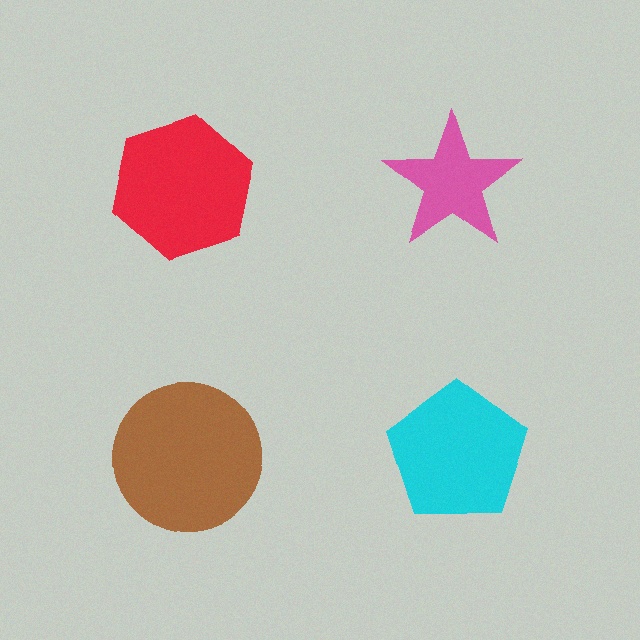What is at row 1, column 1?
A red hexagon.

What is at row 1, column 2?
A pink star.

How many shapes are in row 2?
2 shapes.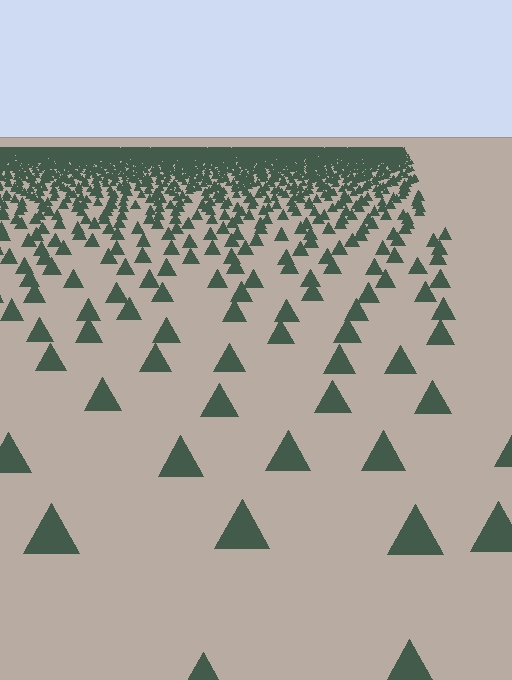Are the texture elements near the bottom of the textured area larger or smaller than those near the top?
Larger. Near the bottom, elements are closer to the viewer and appear at a bigger on-screen size.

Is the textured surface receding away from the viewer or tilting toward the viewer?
The surface is receding away from the viewer. Texture elements get smaller and denser toward the top.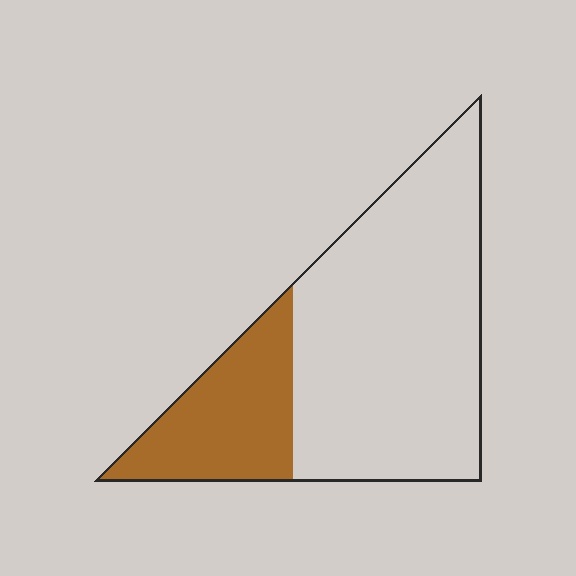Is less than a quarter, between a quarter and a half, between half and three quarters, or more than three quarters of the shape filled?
Between a quarter and a half.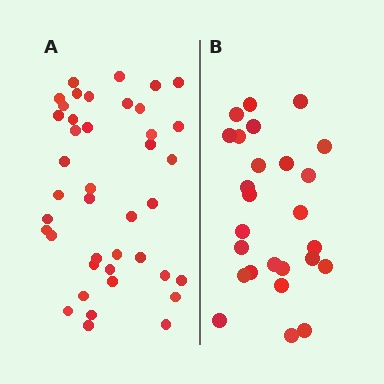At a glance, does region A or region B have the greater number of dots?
Region A (the left region) has more dots.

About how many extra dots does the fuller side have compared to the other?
Region A has approximately 15 more dots than region B.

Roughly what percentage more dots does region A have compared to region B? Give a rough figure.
About 60% more.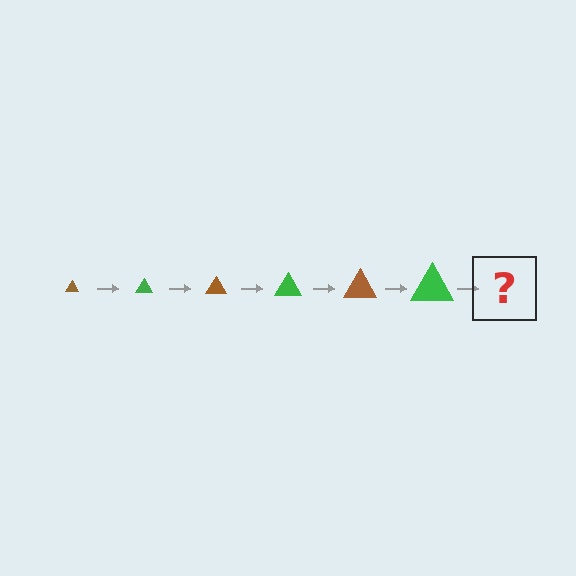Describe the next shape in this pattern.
It should be a brown triangle, larger than the previous one.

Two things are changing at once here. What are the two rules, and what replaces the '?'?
The two rules are that the triangle grows larger each step and the color cycles through brown and green. The '?' should be a brown triangle, larger than the previous one.